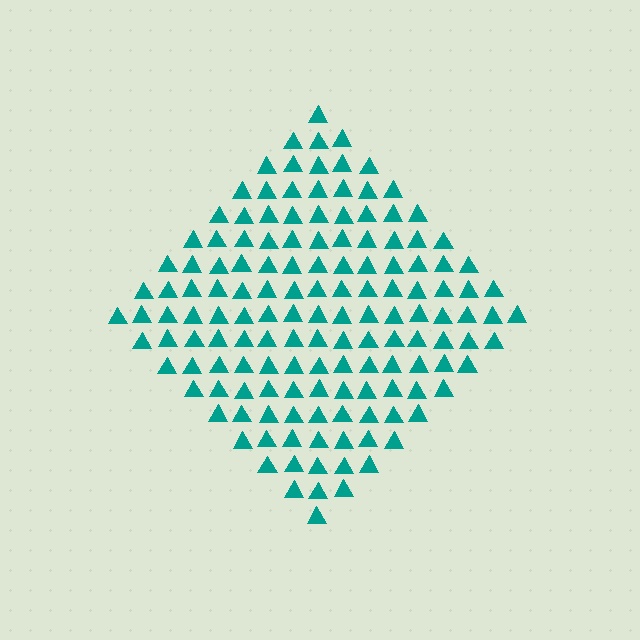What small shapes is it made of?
It is made of small triangles.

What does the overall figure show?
The overall figure shows a diamond.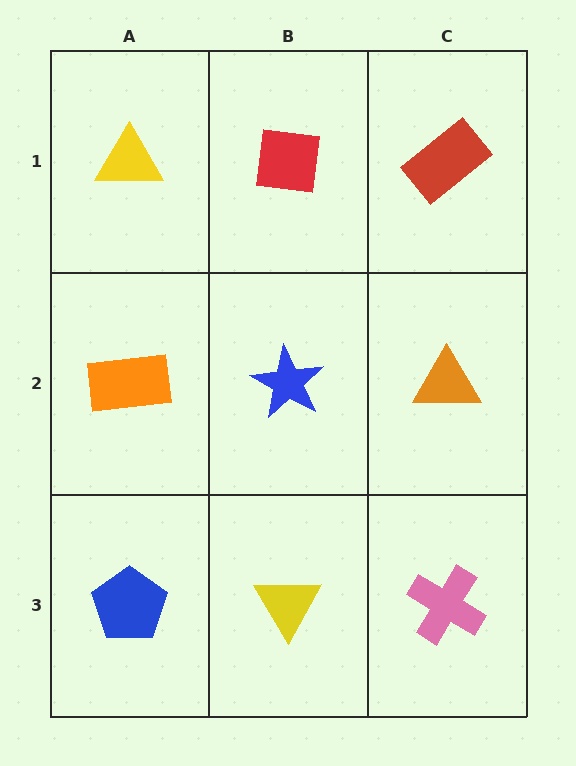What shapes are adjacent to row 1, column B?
A blue star (row 2, column B), a yellow triangle (row 1, column A), a red rectangle (row 1, column C).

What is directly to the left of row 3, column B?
A blue pentagon.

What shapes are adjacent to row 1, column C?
An orange triangle (row 2, column C), a red square (row 1, column B).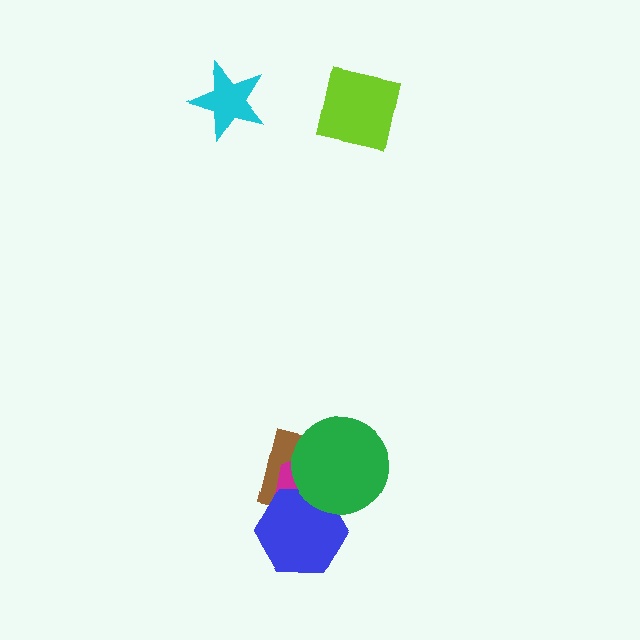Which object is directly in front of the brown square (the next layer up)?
The magenta hexagon is directly in front of the brown square.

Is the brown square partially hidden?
Yes, it is partially covered by another shape.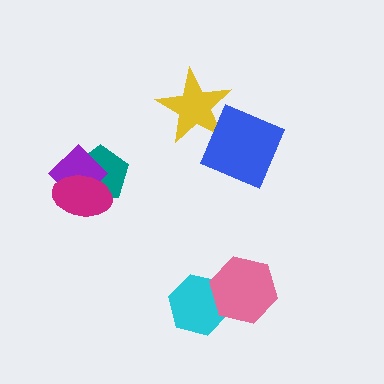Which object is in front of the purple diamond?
The magenta ellipse is in front of the purple diamond.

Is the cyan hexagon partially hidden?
Yes, it is partially covered by another shape.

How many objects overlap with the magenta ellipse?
2 objects overlap with the magenta ellipse.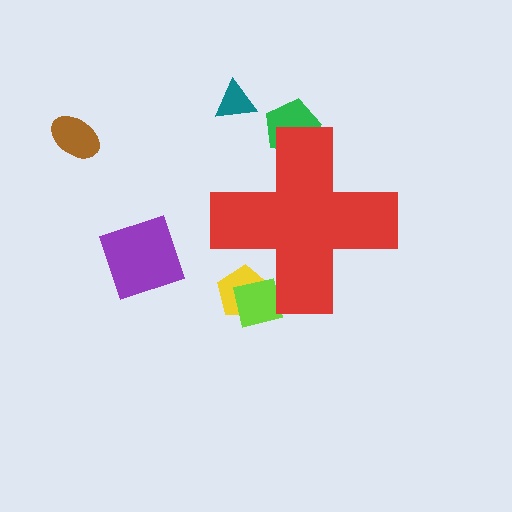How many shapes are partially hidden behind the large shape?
3 shapes are partially hidden.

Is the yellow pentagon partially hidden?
Yes, the yellow pentagon is partially hidden behind the red cross.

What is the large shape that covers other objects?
A red cross.